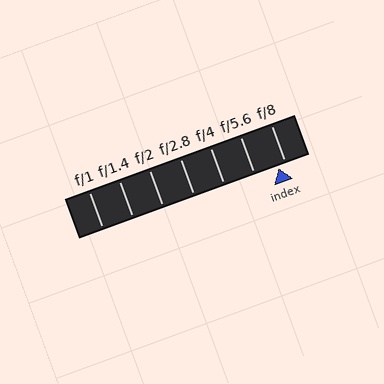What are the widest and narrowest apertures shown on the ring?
The widest aperture shown is f/1 and the narrowest is f/8.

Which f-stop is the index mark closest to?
The index mark is closest to f/8.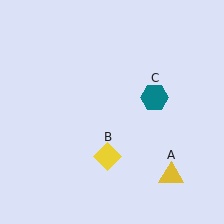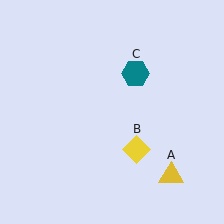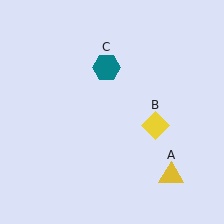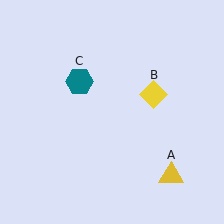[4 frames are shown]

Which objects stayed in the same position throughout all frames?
Yellow triangle (object A) remained stationary.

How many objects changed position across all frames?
2 objects changed position: yellow diamond (object B), teal hexagon (object C).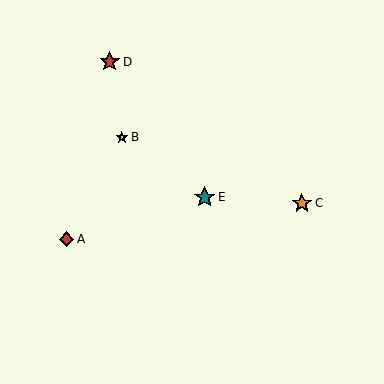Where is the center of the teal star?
The center of the teal star is at (205, 197).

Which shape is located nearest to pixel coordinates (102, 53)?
The red star (labeled D) at (110, 62) is nearest to that location.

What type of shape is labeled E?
Shape E is a teal star.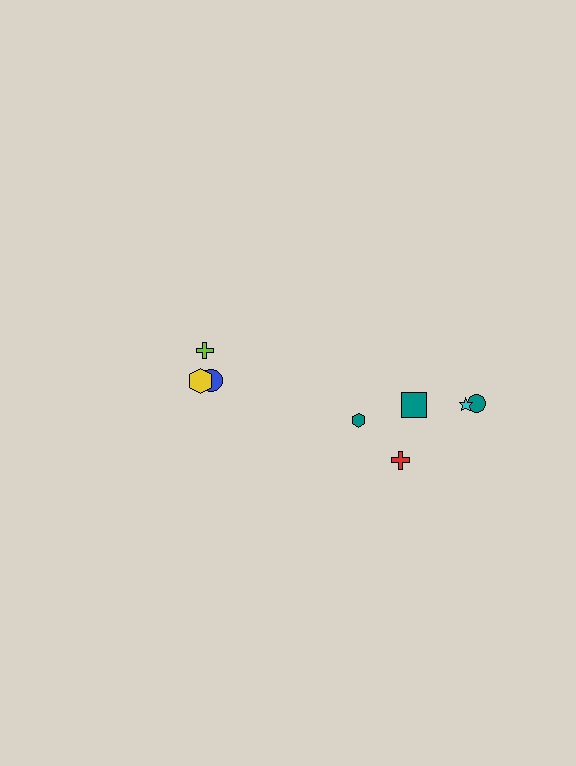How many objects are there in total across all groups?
There are 8 objects.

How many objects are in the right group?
There are 5 objects.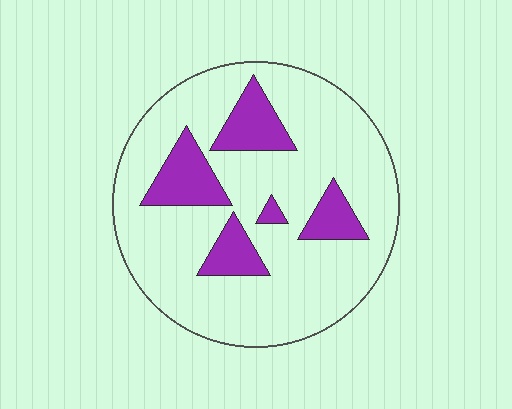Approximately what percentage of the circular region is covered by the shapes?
Approximately 20%.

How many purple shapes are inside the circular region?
5.